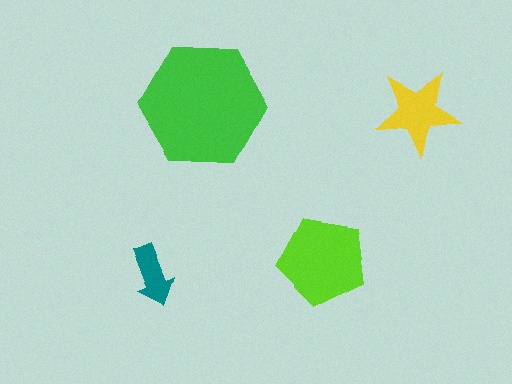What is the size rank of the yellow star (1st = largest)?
3rd.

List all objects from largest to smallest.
The green hexagon, the lime pentagon, the yellow star, the teal arrow.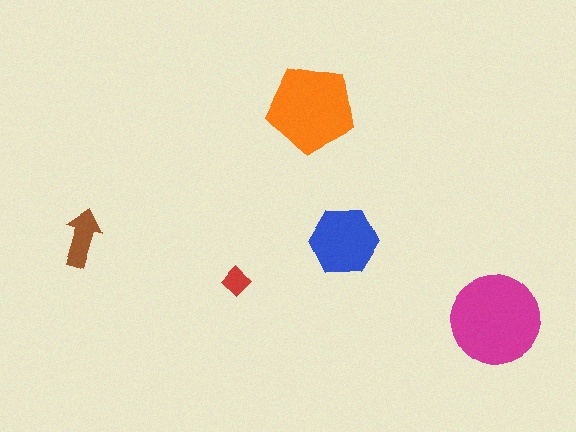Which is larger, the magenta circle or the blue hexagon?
The magenta circle.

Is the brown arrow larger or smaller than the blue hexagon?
Smaller.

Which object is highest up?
The orange pentagon is topmost.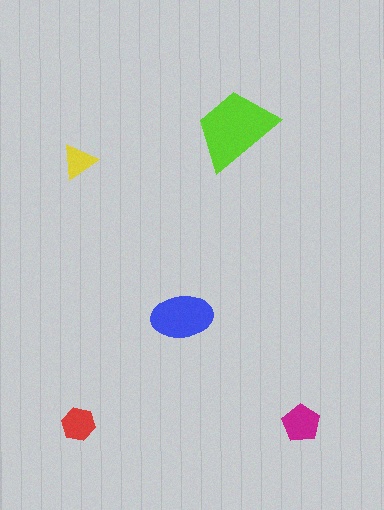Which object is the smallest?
The yellow triangle.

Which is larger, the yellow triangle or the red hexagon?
The red hexagon.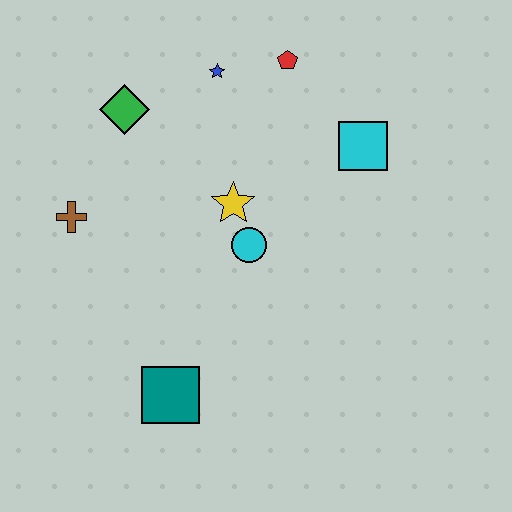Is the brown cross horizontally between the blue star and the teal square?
No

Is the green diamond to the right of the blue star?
No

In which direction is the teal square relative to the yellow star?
The teal square is below the yellow star.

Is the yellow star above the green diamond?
No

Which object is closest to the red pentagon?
The blue star is closest to the red pentagon.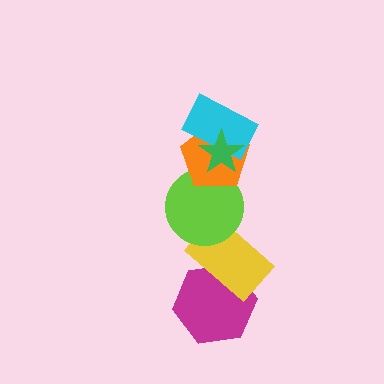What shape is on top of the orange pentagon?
The cyan rectangle is on top of the orange pentagon.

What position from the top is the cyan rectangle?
The cyan rectangle is 2nd from the top.